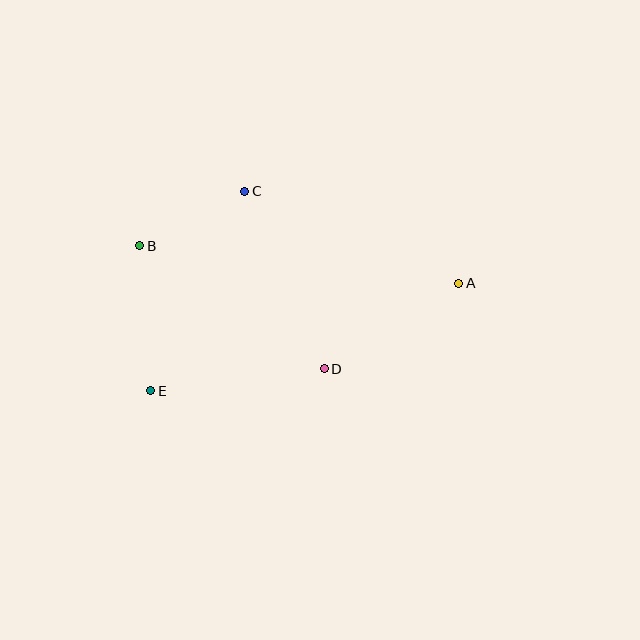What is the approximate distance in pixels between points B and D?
The distance between B and D is approximately 222 pixels.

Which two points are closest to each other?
Points B and C are closest to each other.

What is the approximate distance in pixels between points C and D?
The distance between C and D is approximately 195 pixels.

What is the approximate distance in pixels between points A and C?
The distance between A and C is approximately 233 pixels.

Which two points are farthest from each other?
Points A and E are farthest from each other.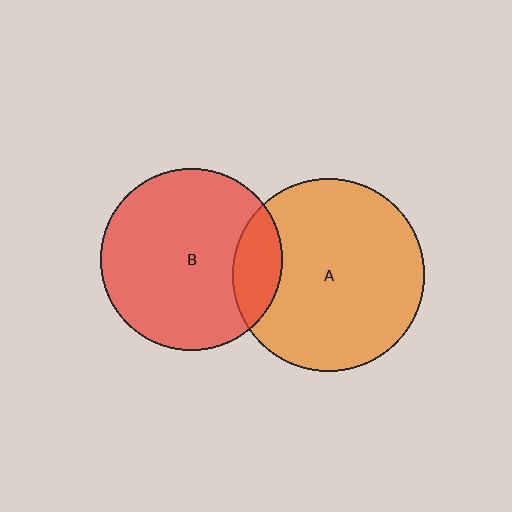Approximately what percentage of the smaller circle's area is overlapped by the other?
Approximately 15%.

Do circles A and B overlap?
Yes.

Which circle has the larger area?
Circle A (orange).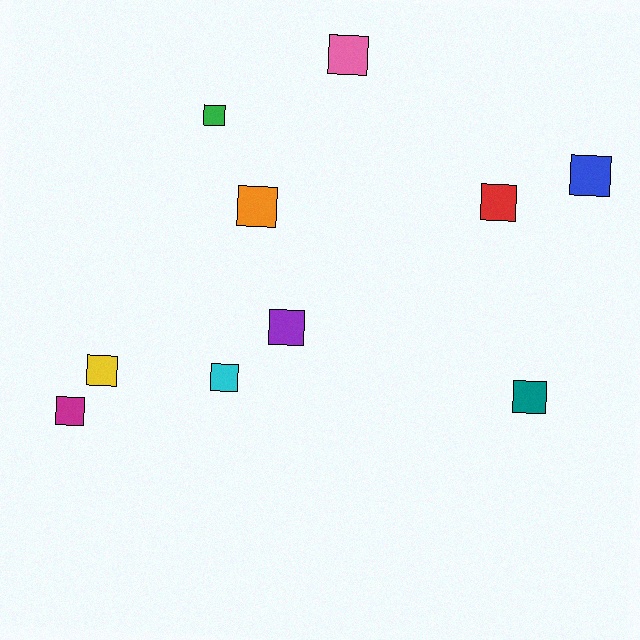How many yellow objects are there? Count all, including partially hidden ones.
There is 1 yellow object.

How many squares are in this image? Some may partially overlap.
There are 10 squares.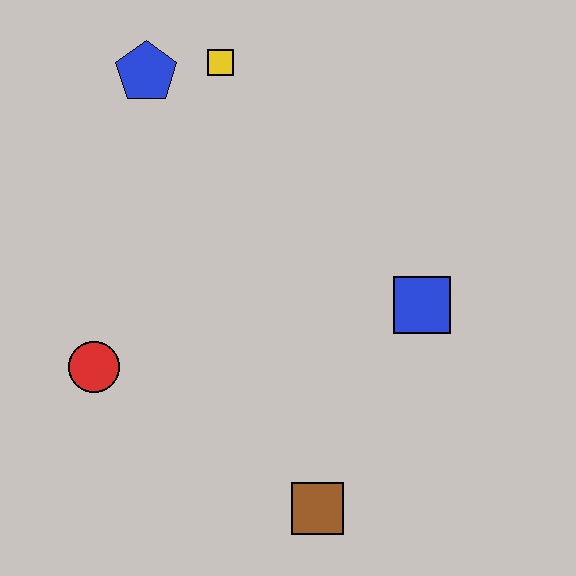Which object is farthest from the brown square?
The blue pentagon is farthest from the brown square.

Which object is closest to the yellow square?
The blue pentagon is closest to the yellow square.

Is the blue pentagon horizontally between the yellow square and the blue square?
No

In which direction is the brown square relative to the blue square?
The brown square is below the blue square.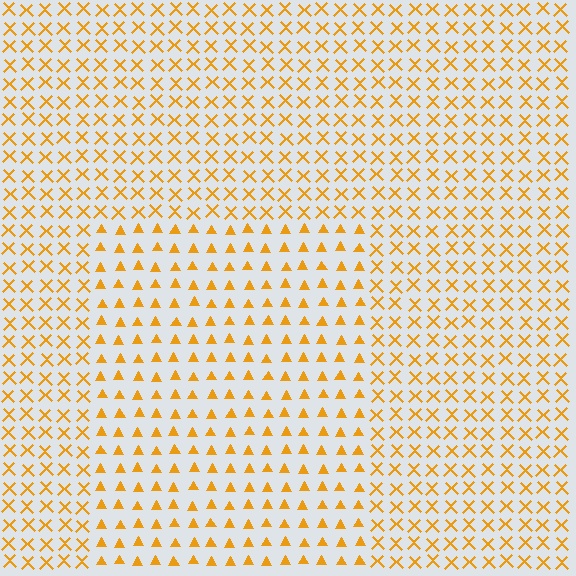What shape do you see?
I see a rectangle.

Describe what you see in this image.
The image is filled with small orange elements arranged in a uniform grid. A rectangle-shaped region contains triangles, while the surrounding area contains X marks. The boundary is defined purely by the change in element shape.